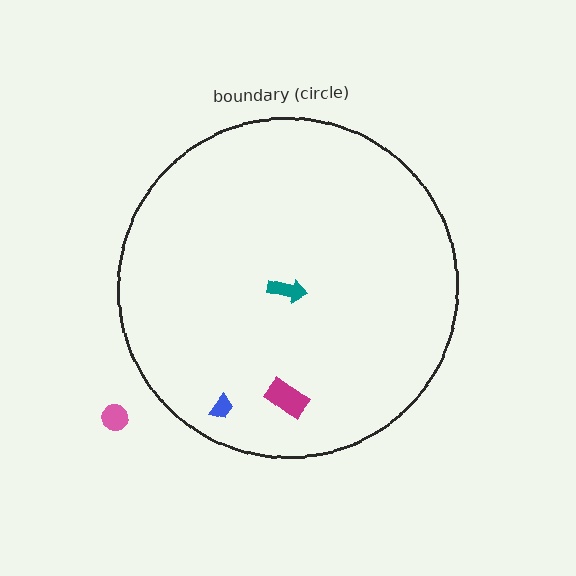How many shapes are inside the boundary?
3 inside, 1 outside.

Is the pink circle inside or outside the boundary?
Outside.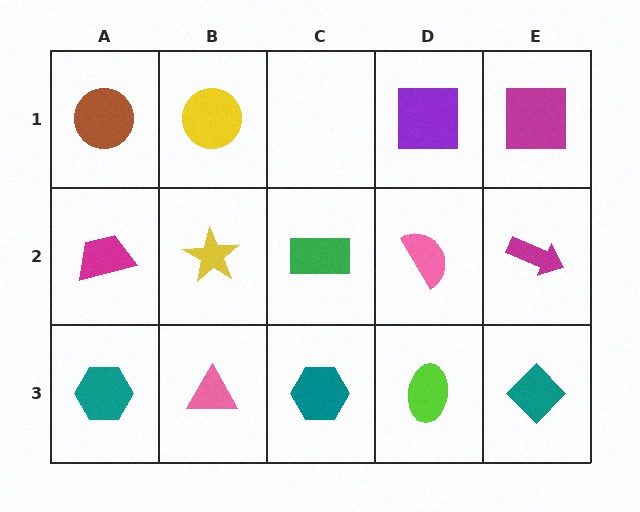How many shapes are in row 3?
5 shapes.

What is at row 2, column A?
A magenta trapezoid.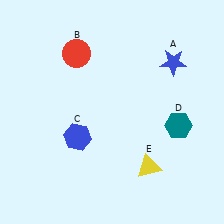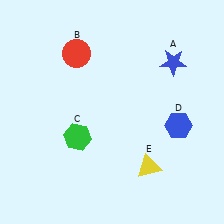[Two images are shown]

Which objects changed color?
C changed from blue to green. D changed from teal to blue.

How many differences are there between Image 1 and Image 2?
There are 2 differences between the two images.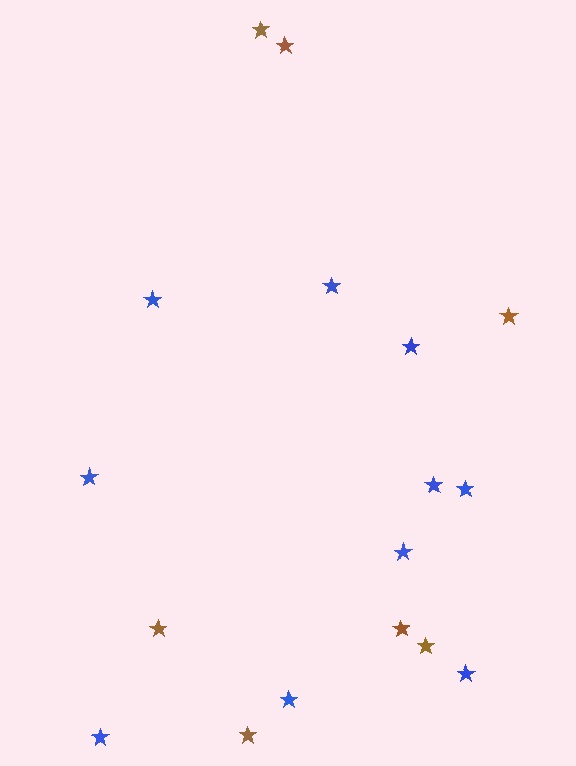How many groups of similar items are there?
There are 2 groups: one group of blue stars (10) and one group of brown stars (7).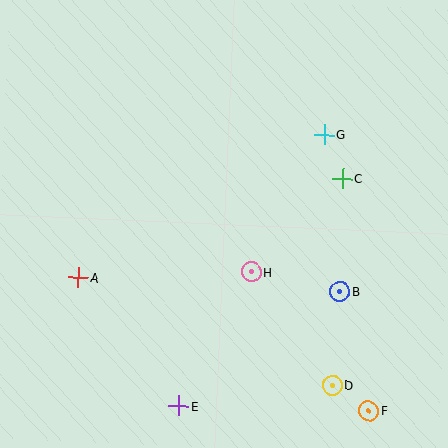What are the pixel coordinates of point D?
Point D is at (332, 385).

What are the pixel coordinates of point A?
Point A is at (78, 278).